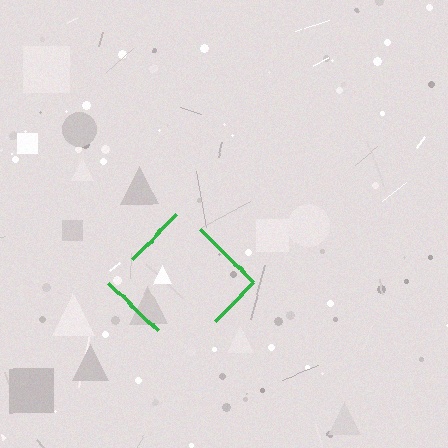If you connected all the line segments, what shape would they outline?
They would outline a diamond.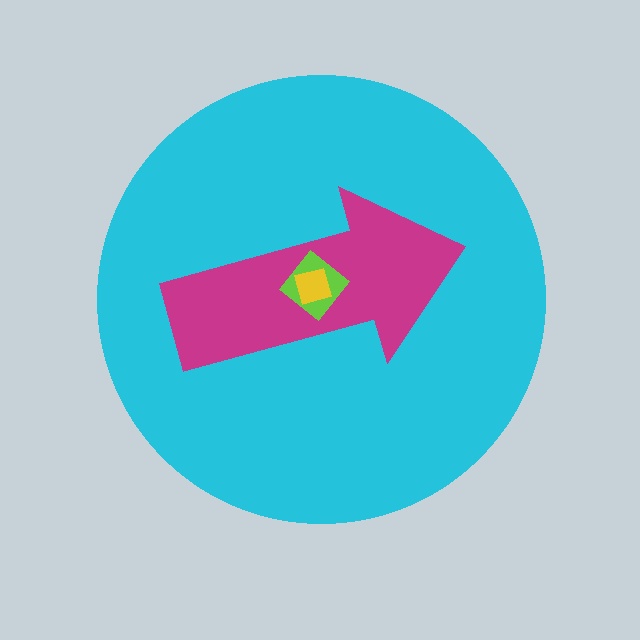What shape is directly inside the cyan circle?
The magenta arrow.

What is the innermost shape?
The yellow square.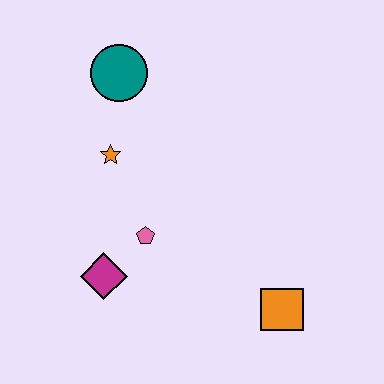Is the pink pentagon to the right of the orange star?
Yes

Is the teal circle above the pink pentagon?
Yes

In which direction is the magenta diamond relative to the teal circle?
The magenta diamond is below the teal circle.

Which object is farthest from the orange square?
The teal circle is farthest from the orange square.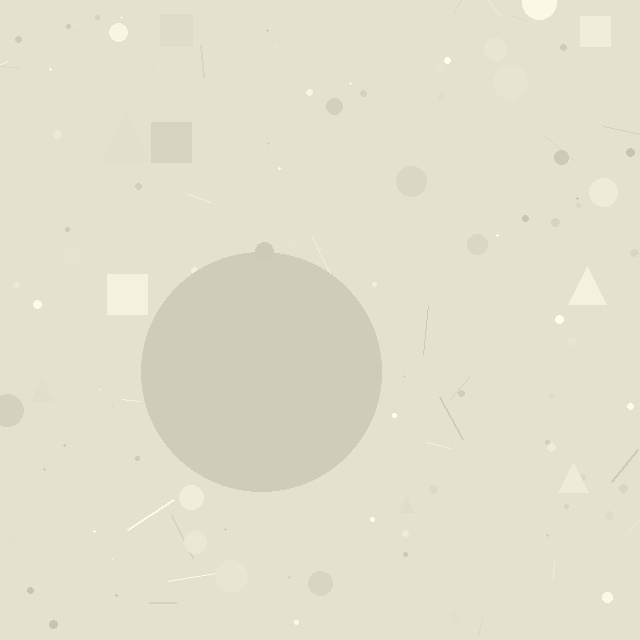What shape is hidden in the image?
A circle is hidden in the image.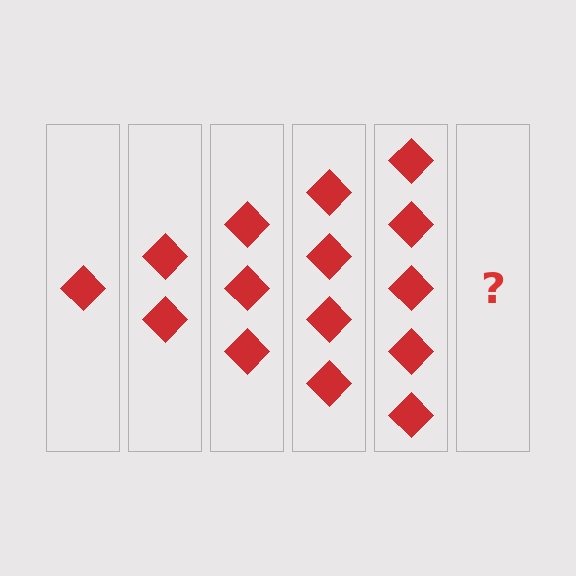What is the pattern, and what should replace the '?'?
The pattern is that each step adds one more diamond. The '?' should be 6 diamonds.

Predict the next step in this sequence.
The next step is 6 diamonds.